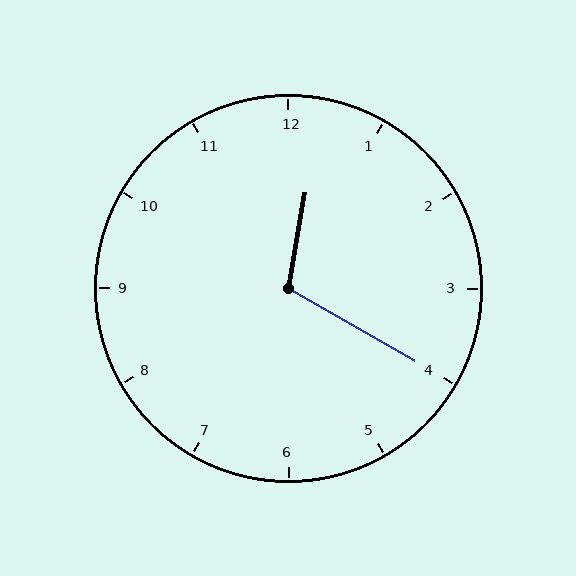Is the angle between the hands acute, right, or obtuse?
It is obtuse.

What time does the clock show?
12:20.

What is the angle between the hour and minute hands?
Approximately 110 degrees.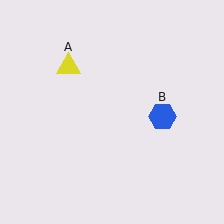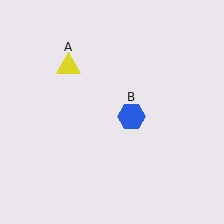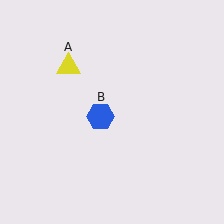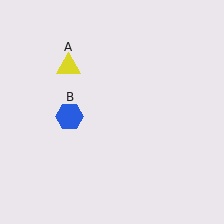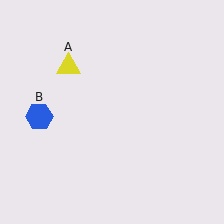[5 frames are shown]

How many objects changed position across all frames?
1 object changed position: blue hexagon (object B).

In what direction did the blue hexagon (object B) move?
The blue hexagon (object B) moved left.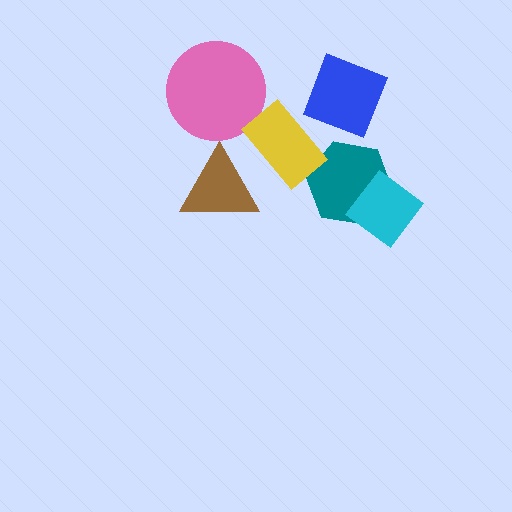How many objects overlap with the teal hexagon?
1 object overlaps with the teal hexagon.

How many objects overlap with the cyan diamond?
1 object overlaps with the cyan diamond.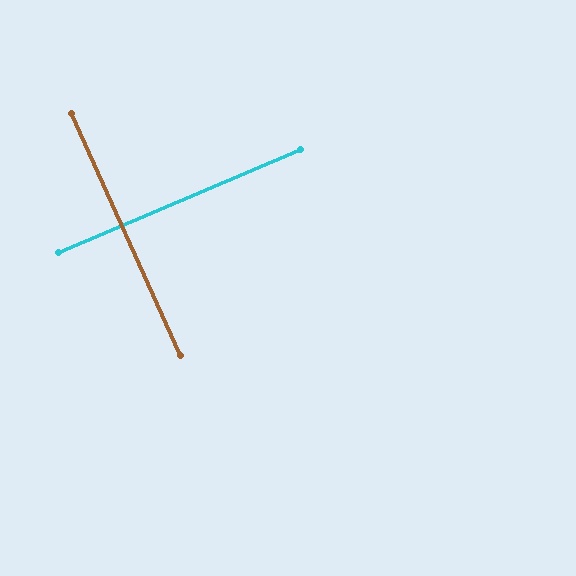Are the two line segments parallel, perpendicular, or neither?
Perpendicular — they meet at approximately 89°.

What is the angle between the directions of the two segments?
Approximately 89 degrees.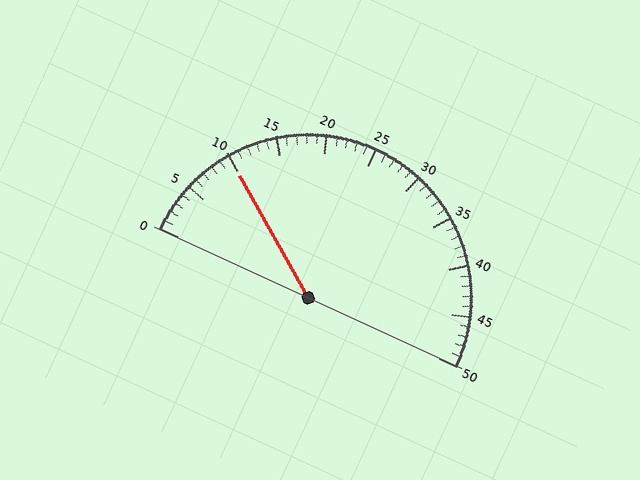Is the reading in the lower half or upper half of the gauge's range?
The reading is in the lower half of the range (0 to 50).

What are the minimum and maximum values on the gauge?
The gauge ranges from 0 to 50.